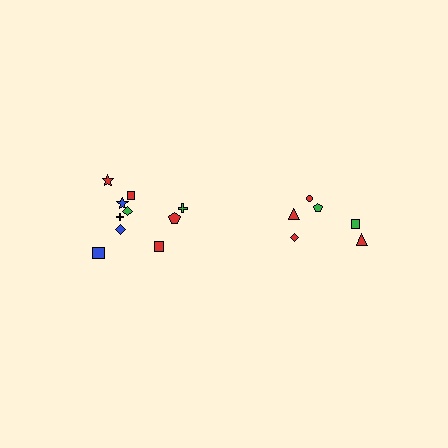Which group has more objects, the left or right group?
The left group.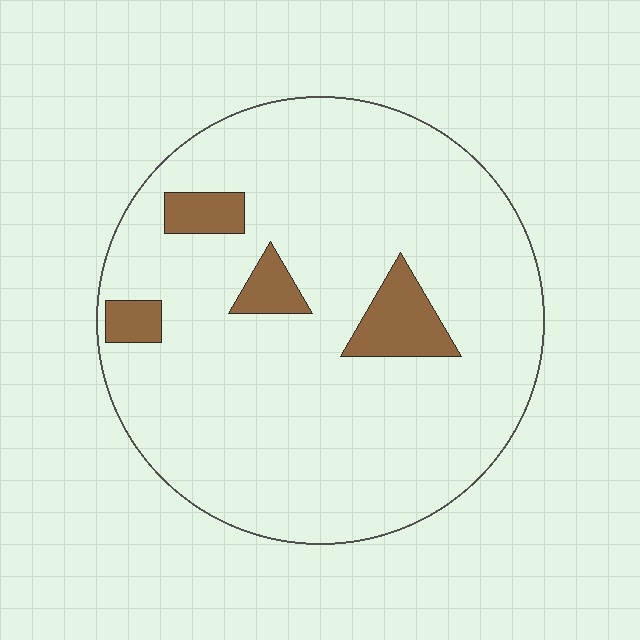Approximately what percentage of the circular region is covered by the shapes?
Approximately 10%.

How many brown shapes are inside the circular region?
4.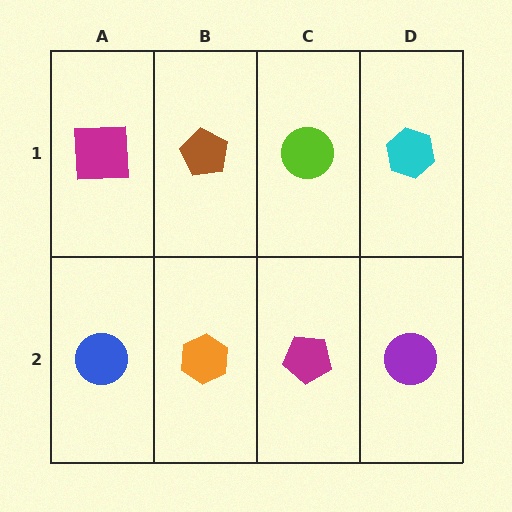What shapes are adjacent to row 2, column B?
A brown pentagon (row 1, column B), a blue circle (row 2, column A), a magenta pentagon (row 2, column C).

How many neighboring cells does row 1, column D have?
2.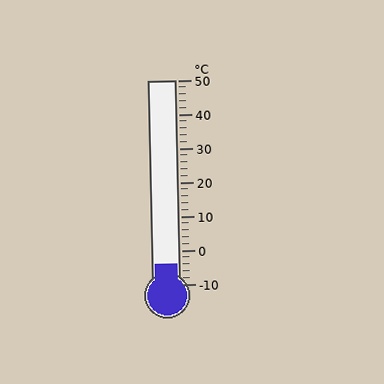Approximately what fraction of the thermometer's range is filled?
The thermometer is filled to approximately 10% of its range.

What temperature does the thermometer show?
The thermometer shows approximately -4°C.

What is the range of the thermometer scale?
The thermometer scale ranges from -10°C to 50°C.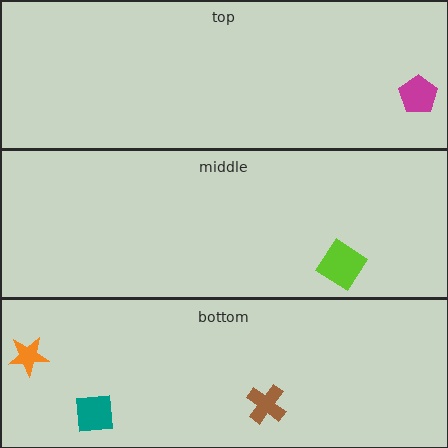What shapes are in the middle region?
The lime diamond.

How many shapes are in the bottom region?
3.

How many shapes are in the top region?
1.